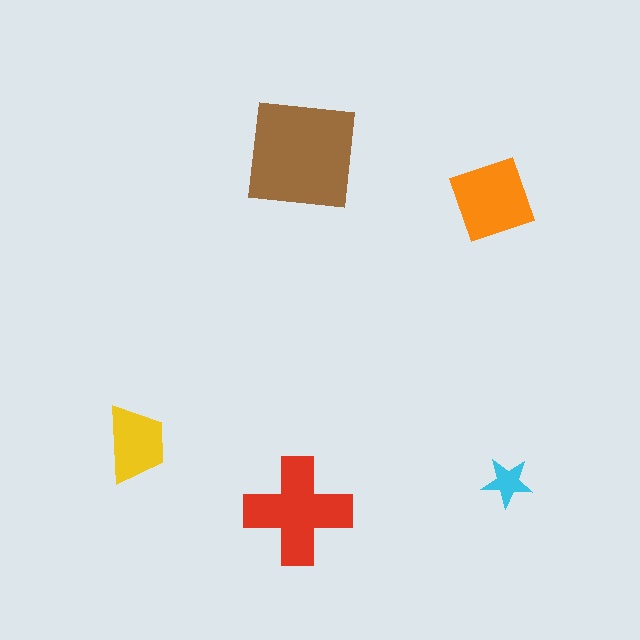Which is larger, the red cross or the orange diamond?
The red cross.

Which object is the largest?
The brown square.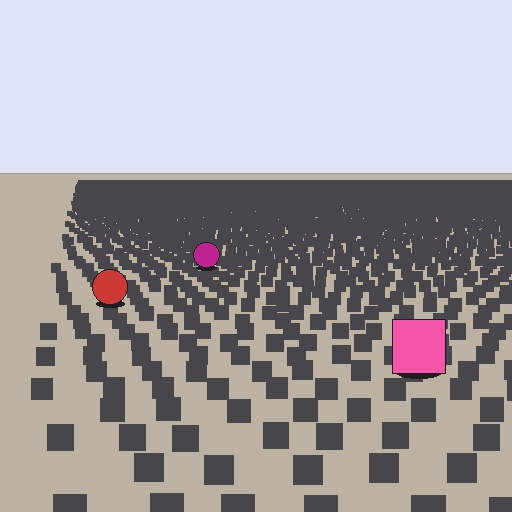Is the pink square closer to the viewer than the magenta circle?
Yes. The pink square is closer — you can tell from the texture gradient: the ground texture is coarser near it.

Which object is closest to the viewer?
The pink square is closest. The texture marks near it are larger and more spread out.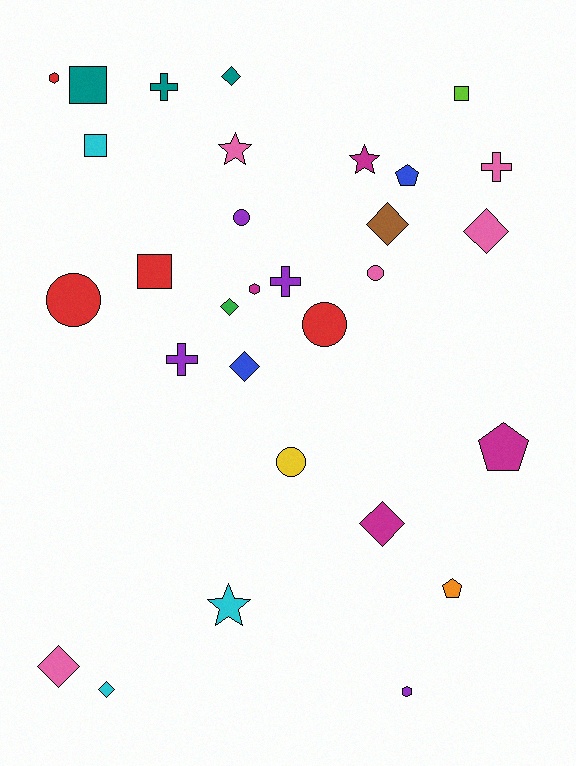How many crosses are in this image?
There are 4 crosses.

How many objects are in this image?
There are 30 objects.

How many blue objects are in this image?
There are 2 blue objects.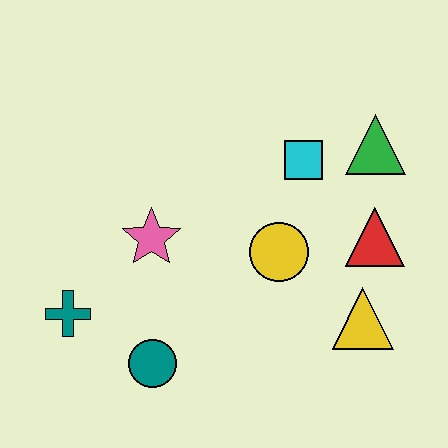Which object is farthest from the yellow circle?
The teal cross is farthest from the yellow circle.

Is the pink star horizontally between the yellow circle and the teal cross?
Yes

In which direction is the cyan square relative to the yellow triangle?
The cyan square is above the yellow triangle.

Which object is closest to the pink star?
The teal cross is closest to the pink star.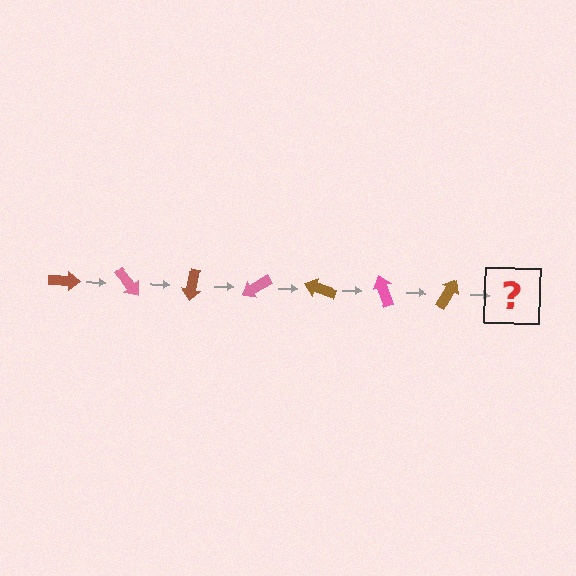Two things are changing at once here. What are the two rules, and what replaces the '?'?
The two rules are that it rotates 50 degrees each step and the color cycles through brown and pink. The '?' should be a pink arrow, rotated 350 degrees from the start.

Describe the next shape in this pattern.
It should be a pink arrow, rotated 350 degrees from the start.